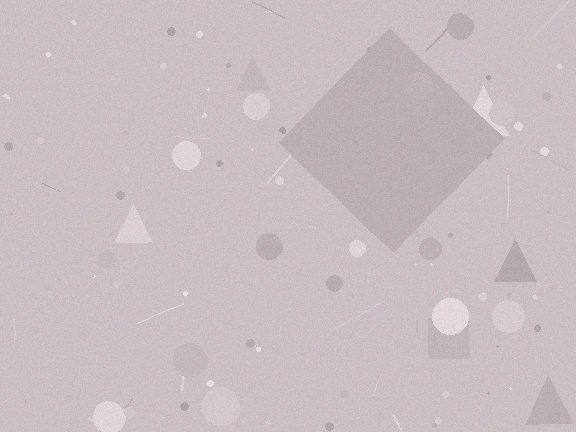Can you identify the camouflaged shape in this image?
The camouflaged shape is a diamond.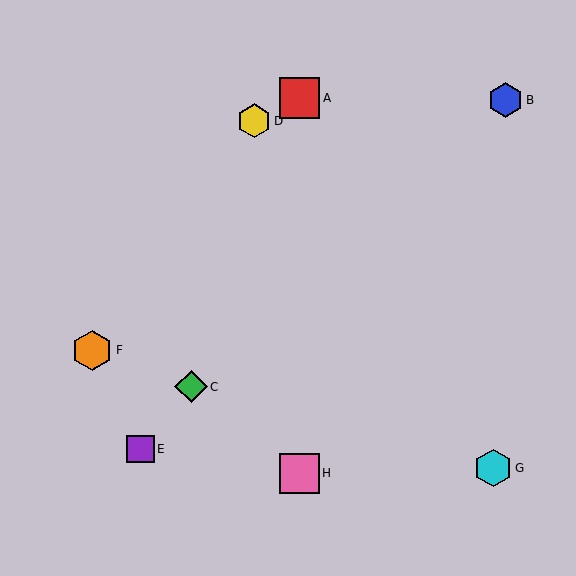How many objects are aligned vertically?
2 objects (A, H) are aligned vertically.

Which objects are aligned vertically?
Objects A, H are aligned vertically.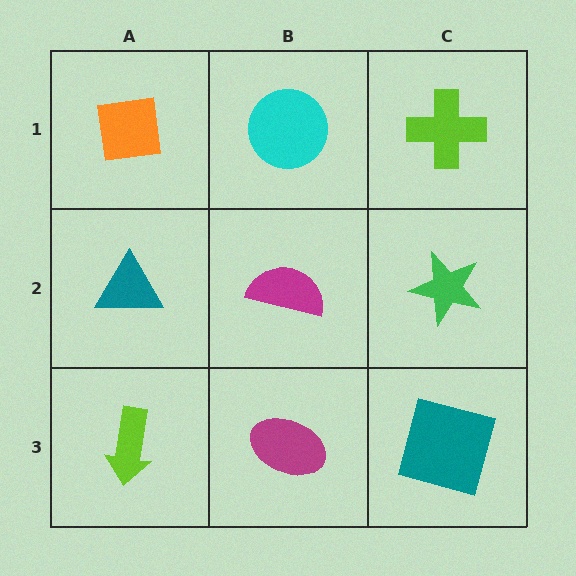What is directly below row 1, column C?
A green star.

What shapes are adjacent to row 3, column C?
A green star (row 2, column C), a magenta ellipse (row 3, column B).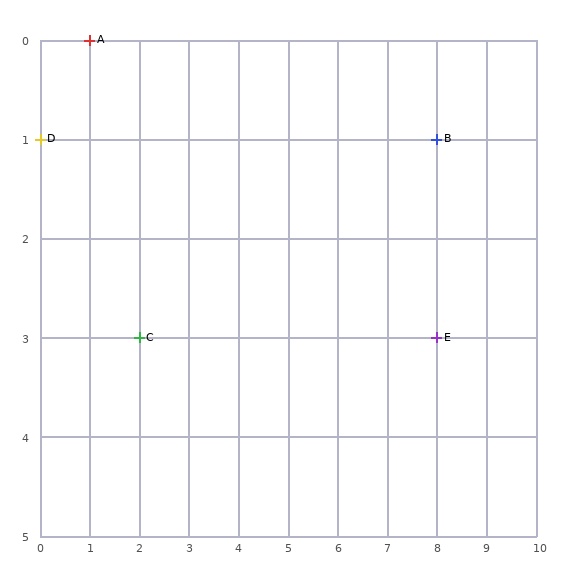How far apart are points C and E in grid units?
Points C and E are 6 columns apart.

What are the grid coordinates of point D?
Point D is at grid coordinates (0, 1).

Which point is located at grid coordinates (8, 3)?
Point E is at (8, 3).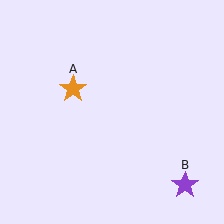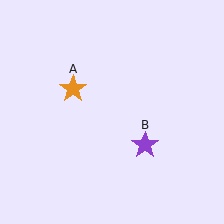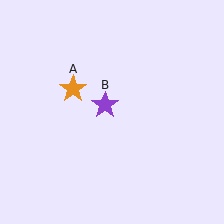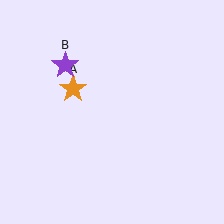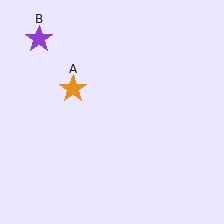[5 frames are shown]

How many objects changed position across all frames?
1 object changed position: purple star (object B).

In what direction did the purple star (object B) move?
The purple star (object B) moved up and to the left.